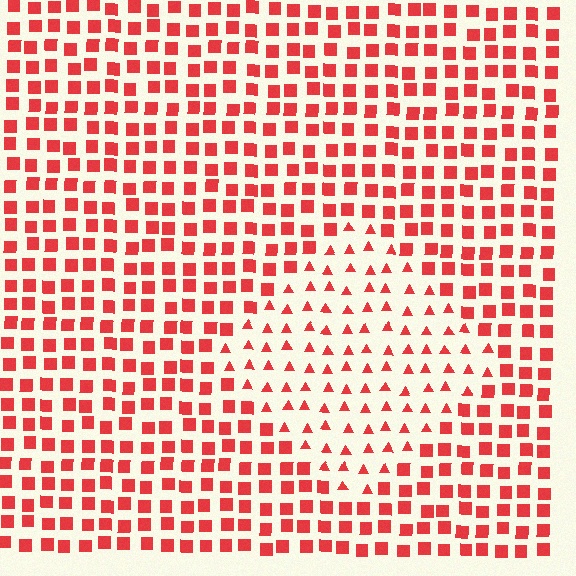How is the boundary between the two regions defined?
The boundary is defined by a change in element shape: triangles inside vs. squares outside. All elements share the same color and spacing.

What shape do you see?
I see a diamond.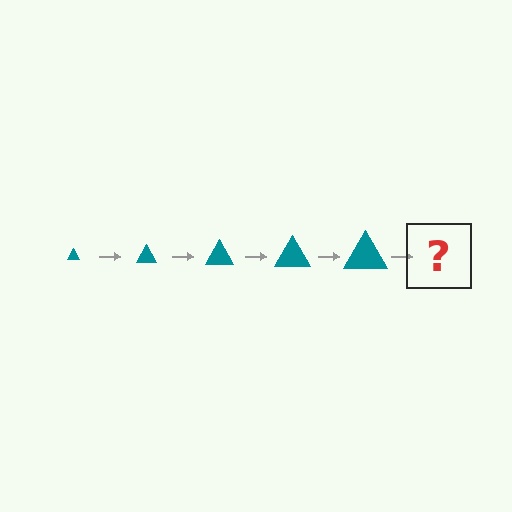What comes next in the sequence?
The next element should be a teal triangle, larger than the previous one.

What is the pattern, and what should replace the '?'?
The pattern is that the triangle gets progressively larger each step. The '?' should be a teal triangle, larger than the previous one.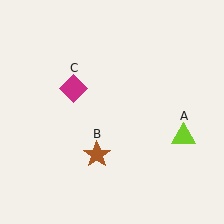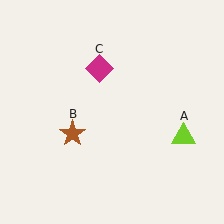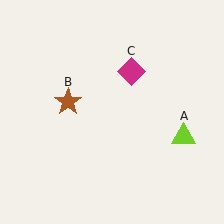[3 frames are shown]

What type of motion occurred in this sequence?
The brown star (object B), magenta diamond (object C) rotated clockwise around the center of the scene.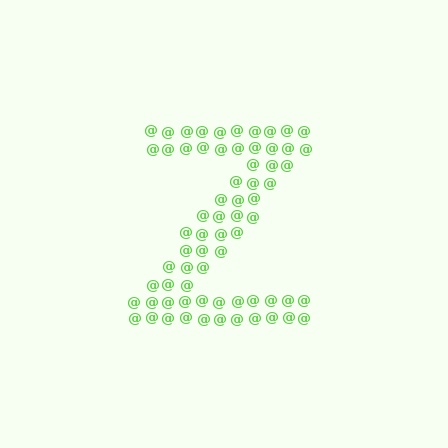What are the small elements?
The small elements are at signs.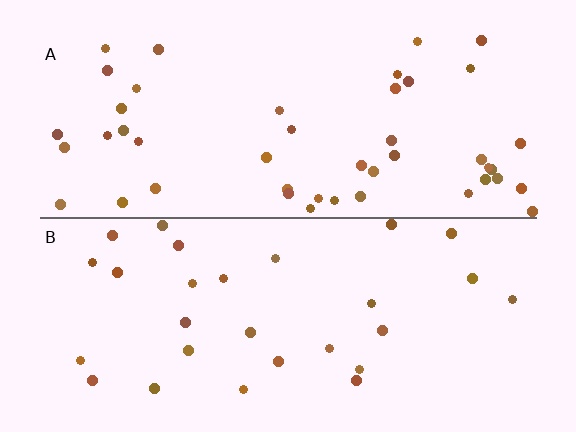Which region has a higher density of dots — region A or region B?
A (the top).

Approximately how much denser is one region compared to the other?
Approximately 1.6× — region A over region B.